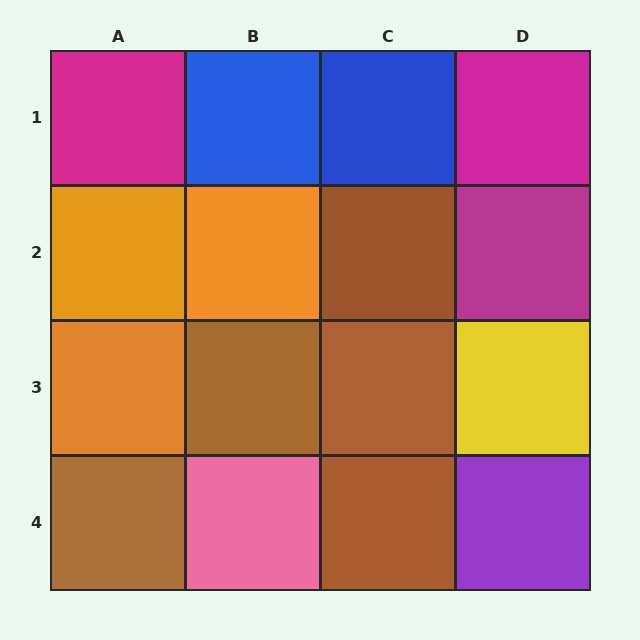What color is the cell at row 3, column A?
Orange.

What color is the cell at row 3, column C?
Brown.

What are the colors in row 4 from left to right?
Brown, pink, brown, purple.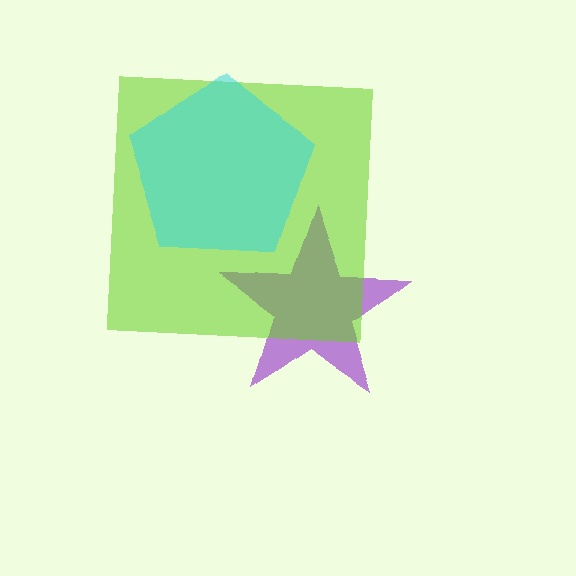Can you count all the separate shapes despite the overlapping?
Yes, there are 3 separate shapes.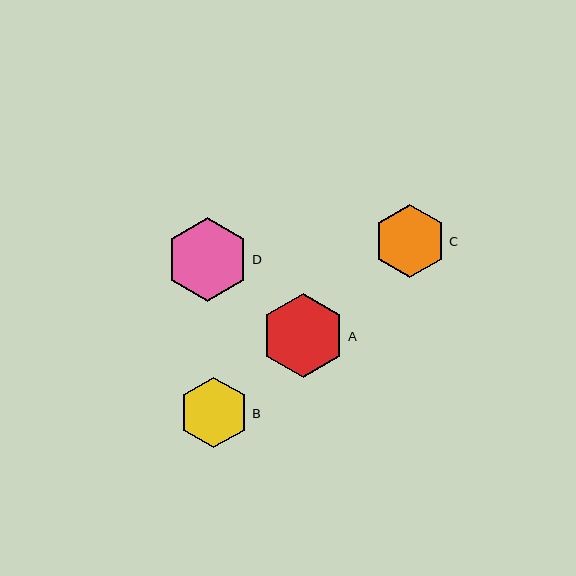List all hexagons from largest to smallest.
From largest to smallest: A, D, C, B.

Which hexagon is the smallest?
Hexagon B is the smallest with a size of approximately 70 pixels.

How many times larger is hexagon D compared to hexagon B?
Hexagon D is approximately 1.2 times the size of hexagon B.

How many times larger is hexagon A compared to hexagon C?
Hexagon A is approximately 1.2 times the size of hexagon C.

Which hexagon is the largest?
Hexagon A is the largest with a size of approximately 84 pixels.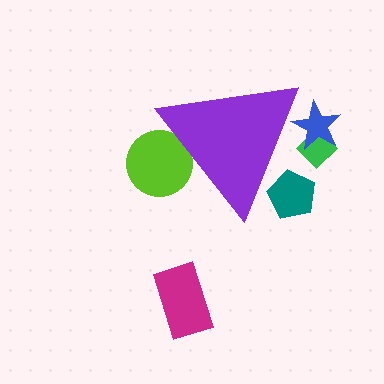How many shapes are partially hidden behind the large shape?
4 shapes are partially hidden.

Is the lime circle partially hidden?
Yes, the lime circle is partially hidden behind the purple triangle.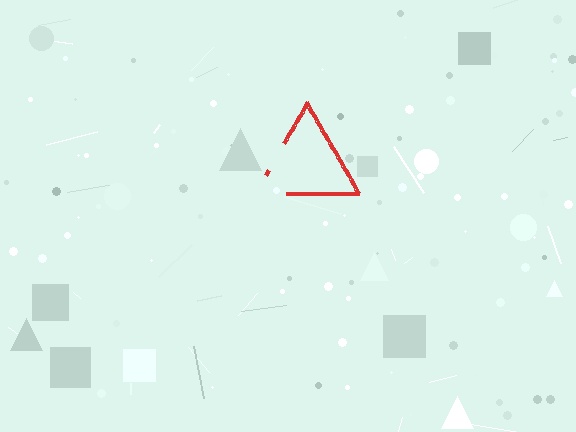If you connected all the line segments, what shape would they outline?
They would outline a triangle.